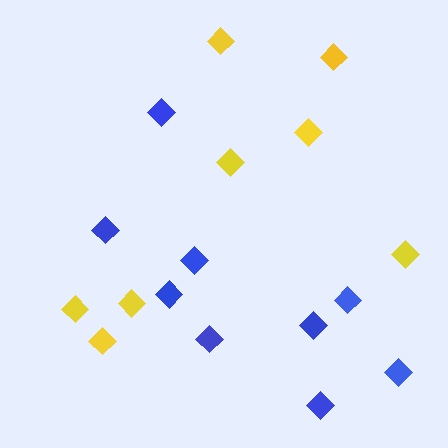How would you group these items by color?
There are 2 groups: one group of blue diamonds (9) and one group of yellow diamonds (8).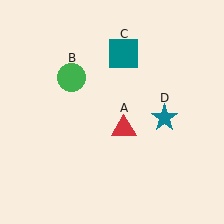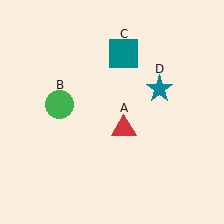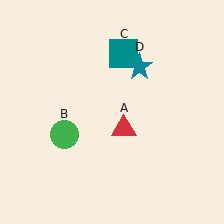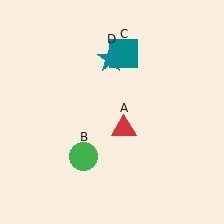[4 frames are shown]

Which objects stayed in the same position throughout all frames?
Red triangle (object A) and teal square (object C) remained stationary.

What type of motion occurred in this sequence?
The green circle (object B), teal star (object D) rotated counterclockwise around the center of the scene.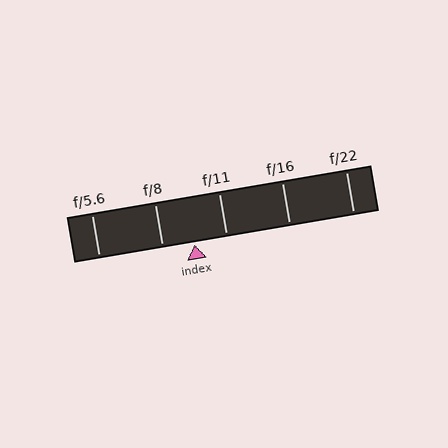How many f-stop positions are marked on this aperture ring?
There are 5 f-stop positions marked.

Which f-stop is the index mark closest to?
The index mark is closest to f/8.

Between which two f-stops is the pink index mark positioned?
The index mark is between f/8 and f/11.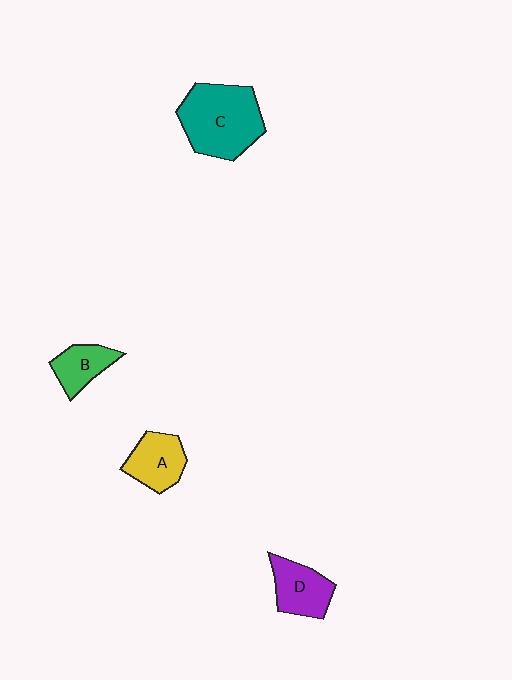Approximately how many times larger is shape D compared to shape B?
Approximately 1.3 times.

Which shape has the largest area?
Shape C (teal).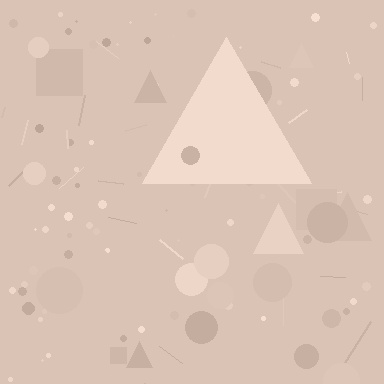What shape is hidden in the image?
A triangle is hidden in the image.